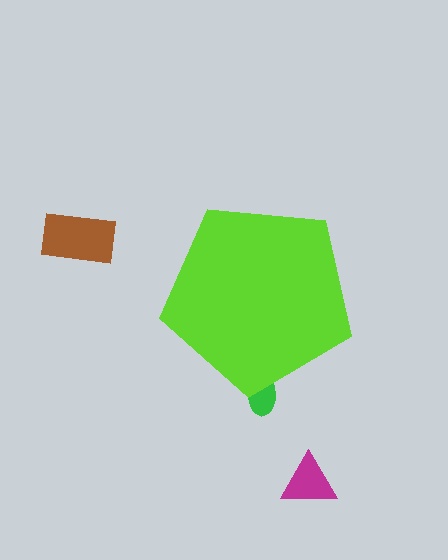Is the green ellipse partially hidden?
Yes, the green ellipse is partially hidden behind the lime pentagon.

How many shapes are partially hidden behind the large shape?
1 shape is partially hidden.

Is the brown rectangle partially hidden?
No, the brown rectangle is fully visible.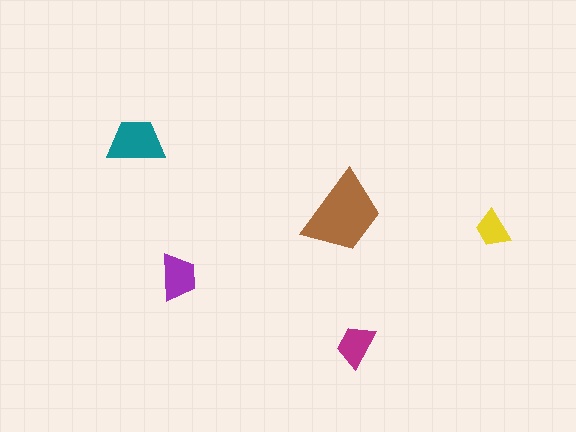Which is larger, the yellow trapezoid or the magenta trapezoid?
The magenta one.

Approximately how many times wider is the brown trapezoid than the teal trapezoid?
About 1.5 times wider.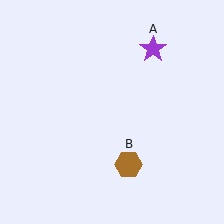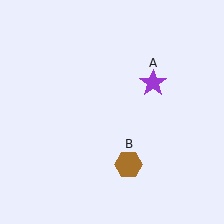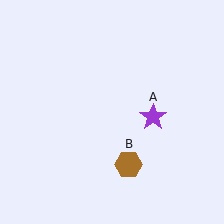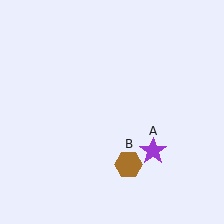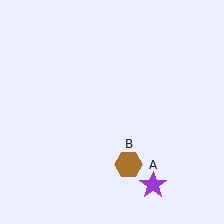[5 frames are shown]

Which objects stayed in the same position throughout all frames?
Brown hexagon (object B) remained stationary.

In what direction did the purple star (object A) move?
The purple star (object A) moved down.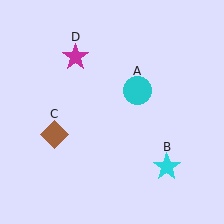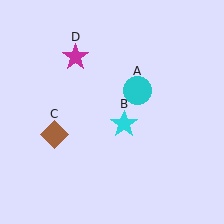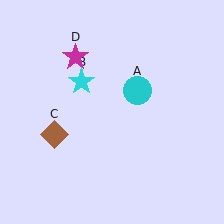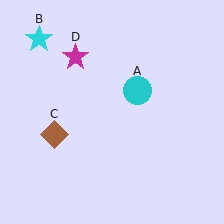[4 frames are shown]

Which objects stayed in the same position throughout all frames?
Cyan circle (object A) and brown diamond (object C) and magenta star (object D) remained stationary.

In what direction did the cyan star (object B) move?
The cyan star (object B) moved up and to the left.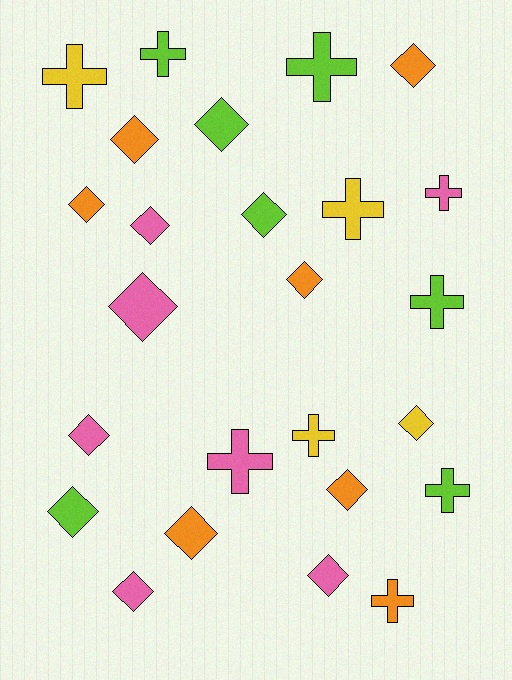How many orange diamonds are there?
There are 6 orange diamonds.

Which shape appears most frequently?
Diamond, with 15 objects.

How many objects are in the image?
There are 25 objects.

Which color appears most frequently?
Pink, with 7 objects.